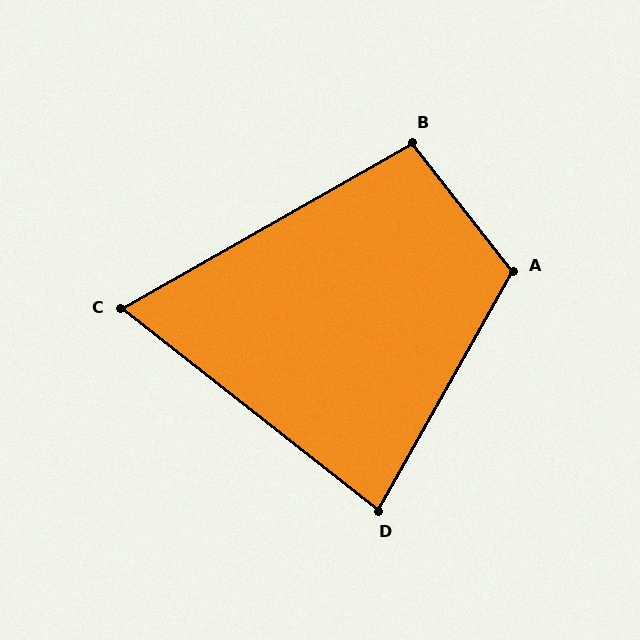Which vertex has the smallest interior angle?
C, at approximately 68 degrees.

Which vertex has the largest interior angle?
A, at approximately 112 degrees.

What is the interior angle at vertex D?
Approximately 81 degrees (acute).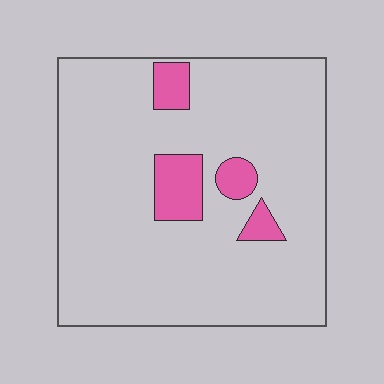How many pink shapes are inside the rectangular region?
4.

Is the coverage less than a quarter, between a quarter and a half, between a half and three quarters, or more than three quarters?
Less than a quarter.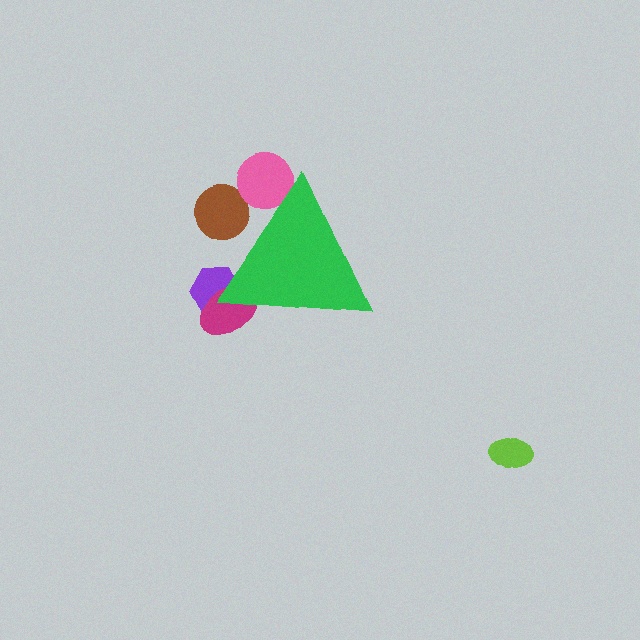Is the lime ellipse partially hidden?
No, the lime ellipse is fully visible.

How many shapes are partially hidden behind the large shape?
4 shapes are partially hidden.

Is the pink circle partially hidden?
Yes, the pink circle is partially hidden behind the green triangle.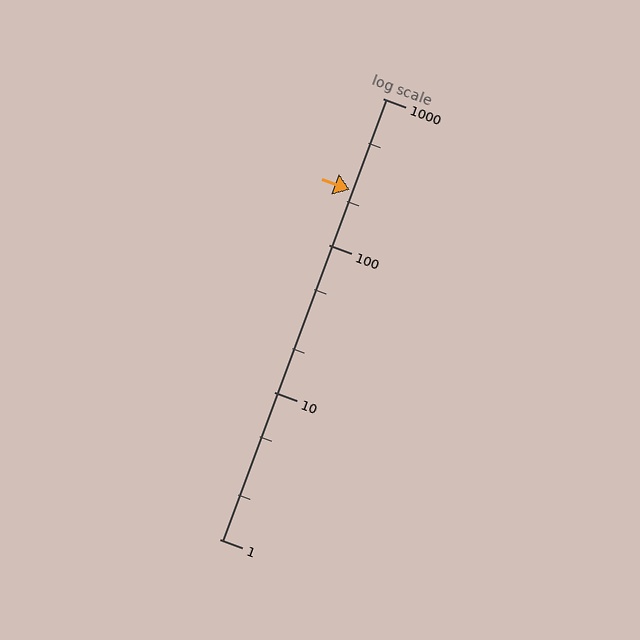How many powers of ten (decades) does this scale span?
The scale spans 3 decades, from 1 to 1000.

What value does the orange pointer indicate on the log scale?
The pointer indicates approximately 240.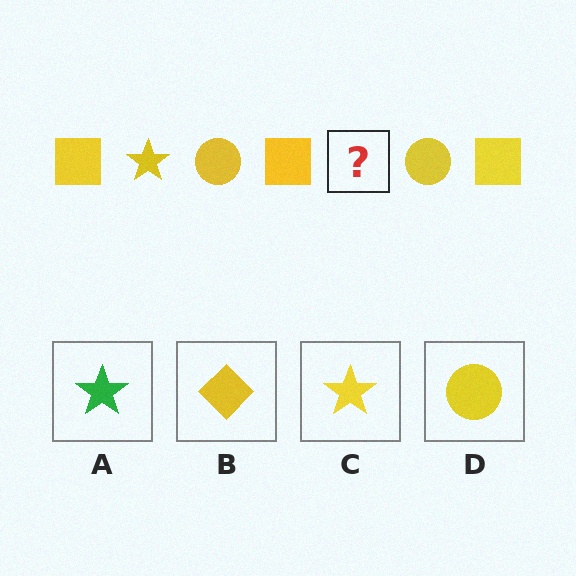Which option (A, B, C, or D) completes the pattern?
C.